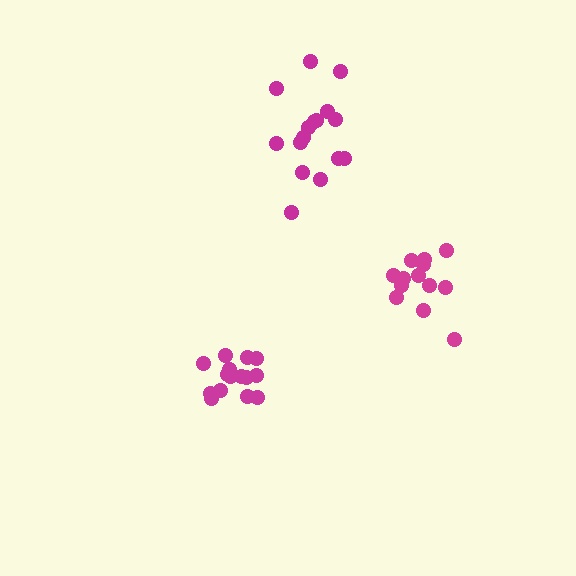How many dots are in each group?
Group 1: 15 dots, Group 2: 16 dots, Group 3: 13 dots (44 total).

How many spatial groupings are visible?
There are 3 spatial groupings.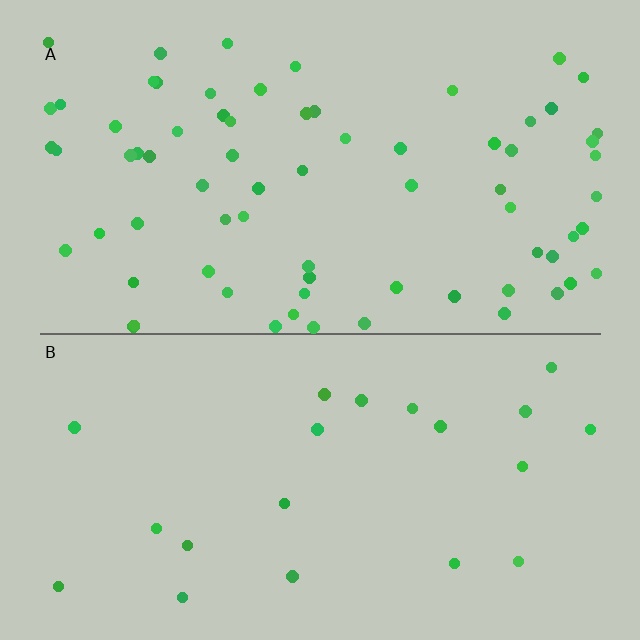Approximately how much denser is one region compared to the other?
Approximately 3.5× — region A over region B.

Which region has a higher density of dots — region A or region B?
A (the top).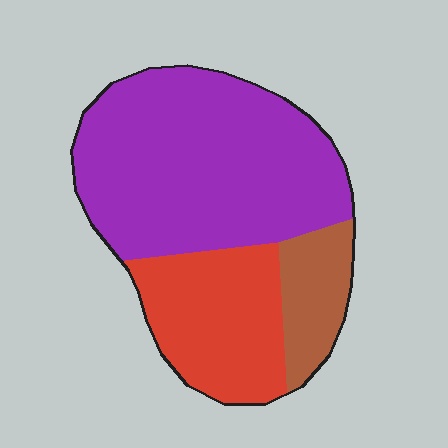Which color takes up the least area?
Brown, at roughly 15%.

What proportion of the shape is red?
Red covers about 30% of the shape.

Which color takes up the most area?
Purple, at roughly 60%.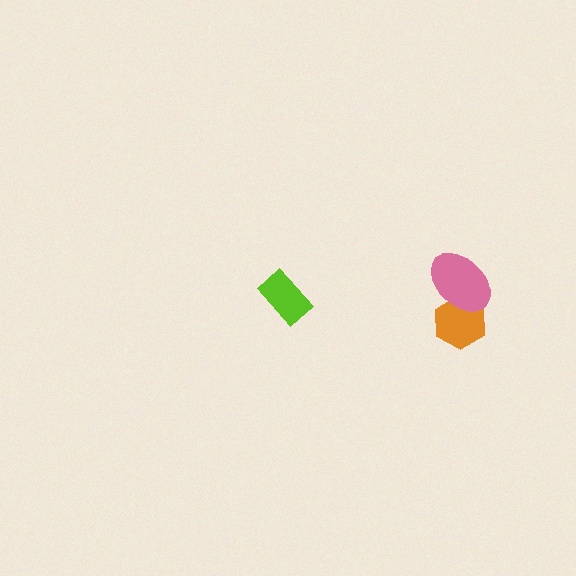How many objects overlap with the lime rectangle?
0 objects overlap with the lime rectangle.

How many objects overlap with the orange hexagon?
1 object overlaps with the orange hexagon.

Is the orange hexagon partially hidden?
Yes, it is partially covered by another shape.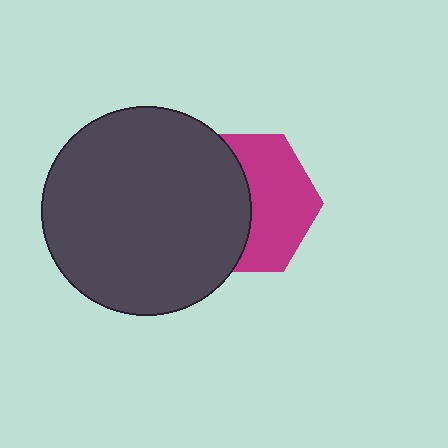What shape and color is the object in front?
The object in front is a dark gray circle.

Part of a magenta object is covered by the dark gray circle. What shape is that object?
It is a hexagon.